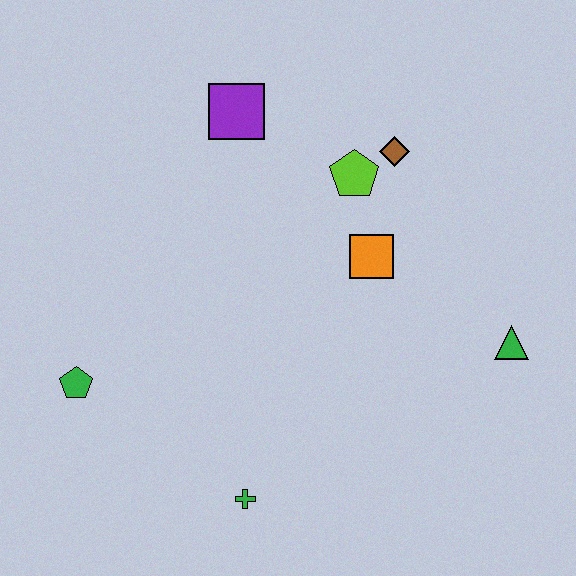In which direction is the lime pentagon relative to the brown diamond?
The lime pentagon is to the left of the brown diamond.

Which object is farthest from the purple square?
The green cross is farthest from the purple square.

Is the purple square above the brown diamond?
Yes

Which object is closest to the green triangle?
The orange square is closest to the green triangle.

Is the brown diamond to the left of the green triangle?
Yes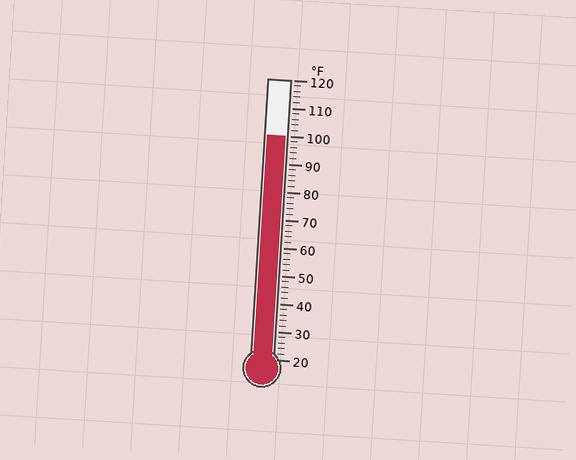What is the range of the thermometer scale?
The thermometer scale ranges from 20°F to 120°F.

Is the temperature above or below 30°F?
The temperature is above 30°F.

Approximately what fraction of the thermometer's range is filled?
The thermometer is filled to approximately 80% of its range.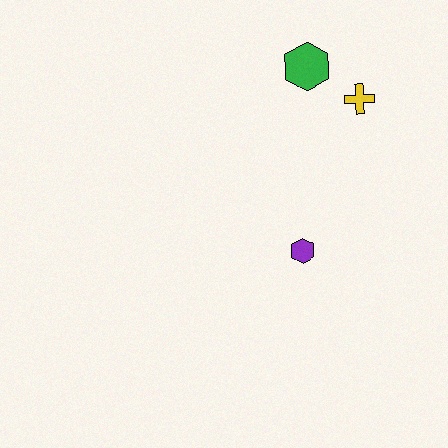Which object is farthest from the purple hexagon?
The green hexagon is farthest from the purple hexagon.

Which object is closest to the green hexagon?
The yellow cross is closest to the green hexagon.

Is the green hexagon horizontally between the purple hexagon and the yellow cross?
Yes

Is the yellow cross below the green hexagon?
Yes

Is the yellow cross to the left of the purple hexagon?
No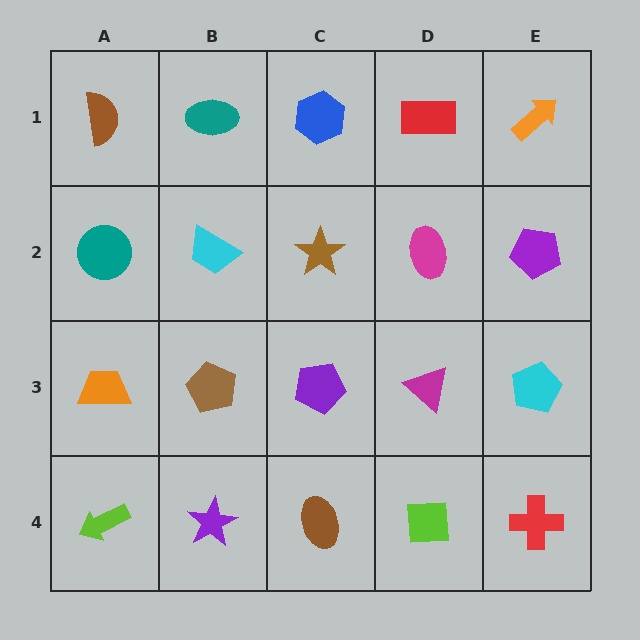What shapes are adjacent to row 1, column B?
A cyan trapezoid (row 2, column B), a brown semicircle (row 1, column A), a blue hexagon (row 1, column C).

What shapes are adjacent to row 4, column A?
An orange trapezoid (row 3, column A), a purple star (row 4, column B).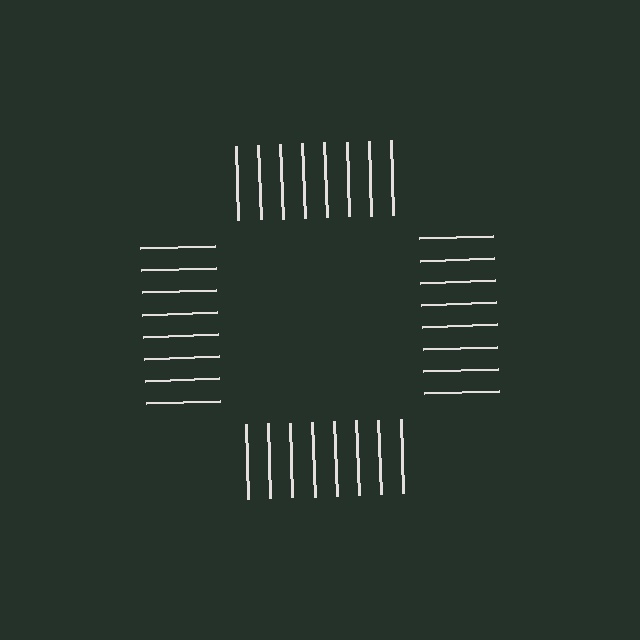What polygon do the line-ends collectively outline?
An illusory square — the line segments terminate on its edges but no continuous stroke is drawn.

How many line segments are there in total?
32 — 8 along each of the 4 edges.